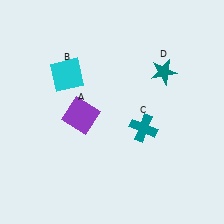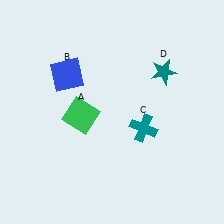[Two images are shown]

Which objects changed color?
A changed from purple to green. B changed from cyan to blue.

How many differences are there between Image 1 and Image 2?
There are 2 differences between the two images.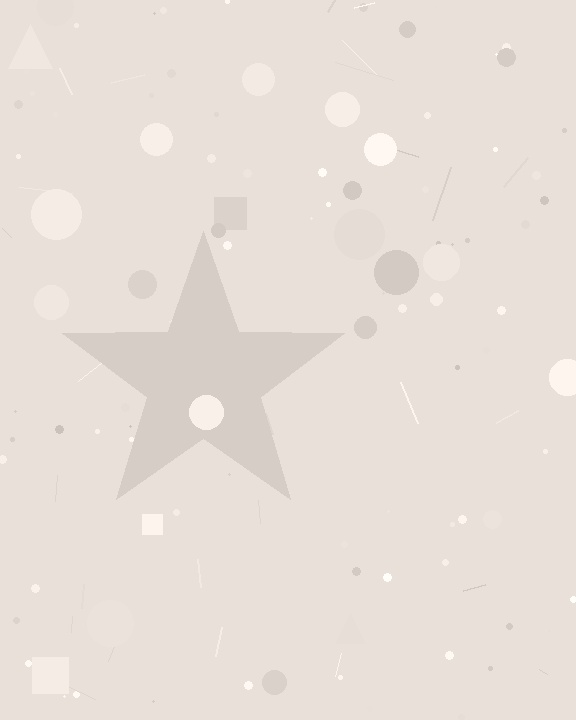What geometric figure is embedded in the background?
A star is embedded in the background.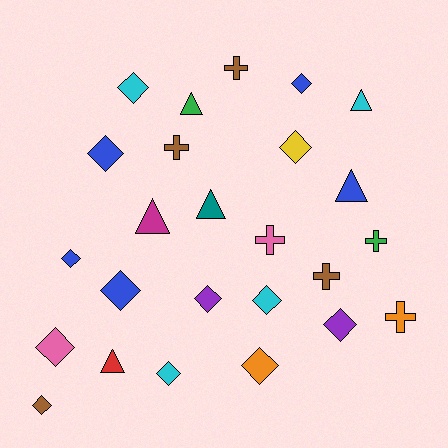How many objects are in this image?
There are 25 objects.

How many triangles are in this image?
There are 6 triangles.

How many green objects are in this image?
There are 2 green objects.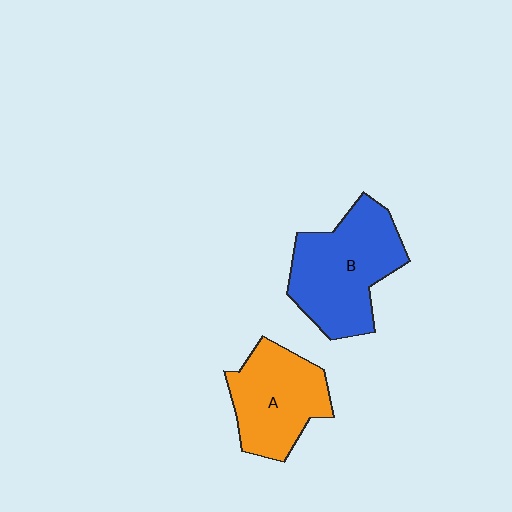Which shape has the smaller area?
Shape A (orange).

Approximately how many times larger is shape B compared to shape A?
Approximately 1.3 times.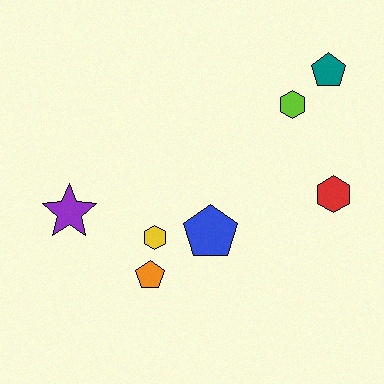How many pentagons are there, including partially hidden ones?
There are 3 pentagons.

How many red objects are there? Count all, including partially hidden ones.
There is 1 red object.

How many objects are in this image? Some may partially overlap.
There are 7 objects.